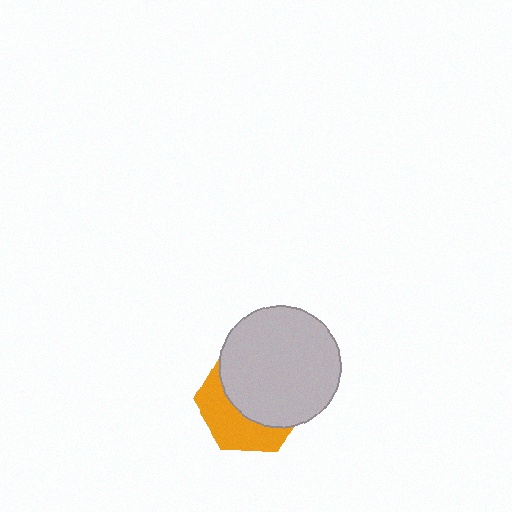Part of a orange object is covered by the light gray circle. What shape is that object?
It is a hexagon.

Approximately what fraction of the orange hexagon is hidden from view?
Roughly 60% of the orange hexagon is hidden behind the light gray circle.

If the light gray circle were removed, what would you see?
You would see the complete orange hexagon.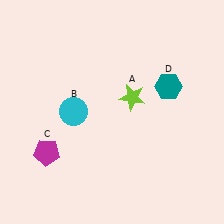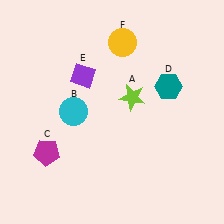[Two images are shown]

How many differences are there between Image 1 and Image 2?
There are 2 differences between the two images.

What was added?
A purple diamond (E), a yellow circle (F) were added in Image 2.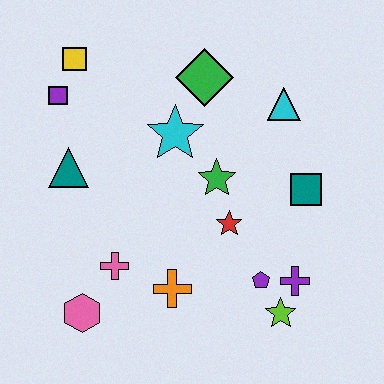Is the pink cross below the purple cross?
No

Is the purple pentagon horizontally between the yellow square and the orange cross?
No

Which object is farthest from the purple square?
The lime star is farthest from the purple square.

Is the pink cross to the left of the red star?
Yes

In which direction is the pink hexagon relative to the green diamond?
The pink hexagon is below the green diamond.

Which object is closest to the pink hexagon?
The pink cross is closest to the pink hexagon.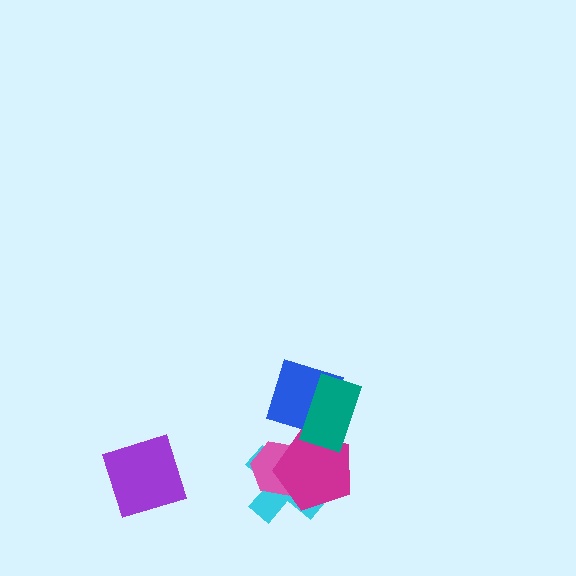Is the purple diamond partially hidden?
No, no other shape covers it.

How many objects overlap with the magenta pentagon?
4 objects overlap with the magenta pentagon.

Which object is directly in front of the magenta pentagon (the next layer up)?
The blue diamond is directly in front of the magenta pentagon.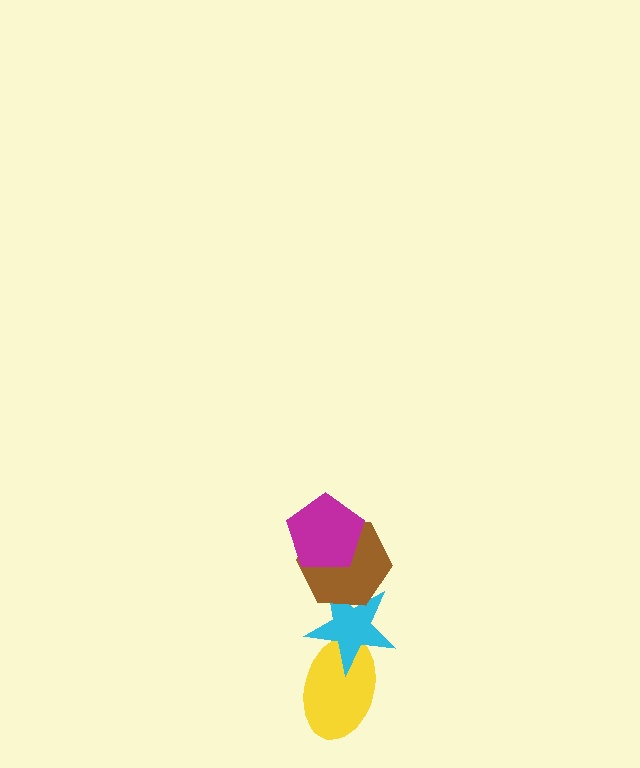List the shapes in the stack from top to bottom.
From top to bottom: the magenta pentagon, the brown hexagon, the cyan star, the yellow ellipse.